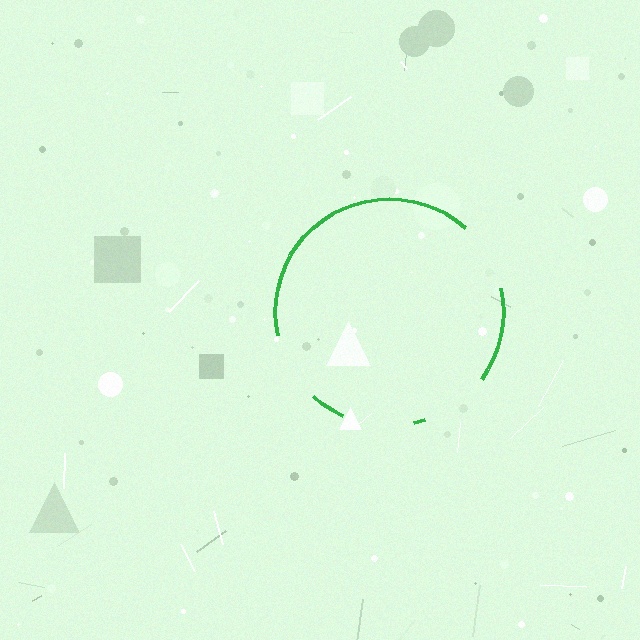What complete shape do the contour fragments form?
The contour fragments form a circle.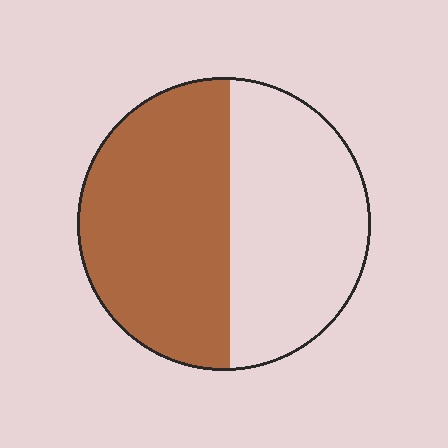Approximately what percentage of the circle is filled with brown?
Approximately 55%.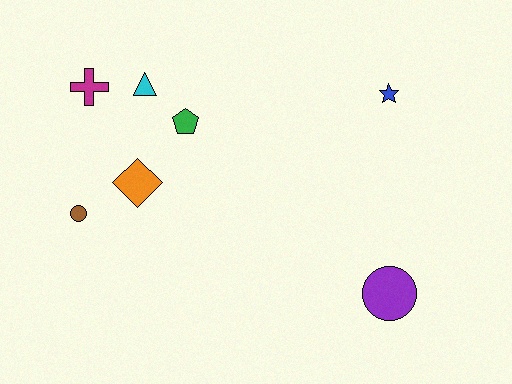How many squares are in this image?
There are no squares.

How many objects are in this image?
There are 7 objects.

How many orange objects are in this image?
There is 1 orange object.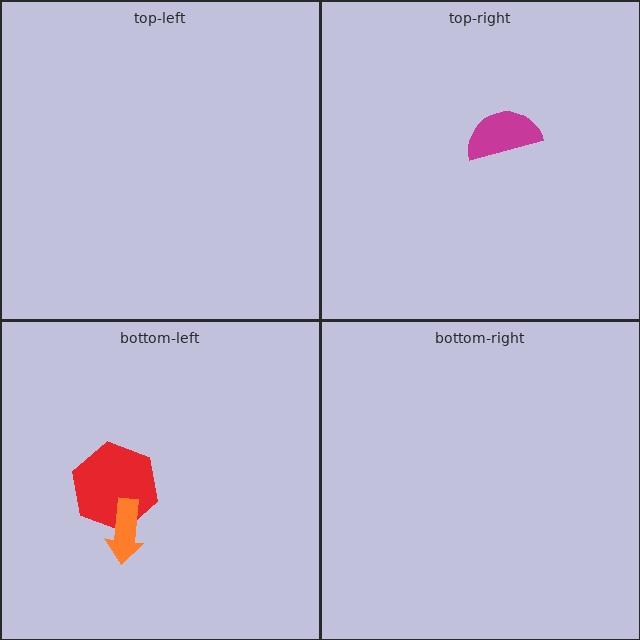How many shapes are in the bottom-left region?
2.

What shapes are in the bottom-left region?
The red hexagon, the orange arrow.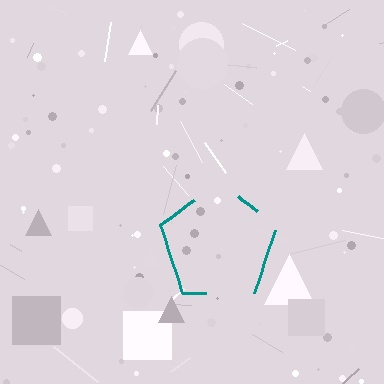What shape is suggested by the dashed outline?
The dashed outline suggests a pentagon.